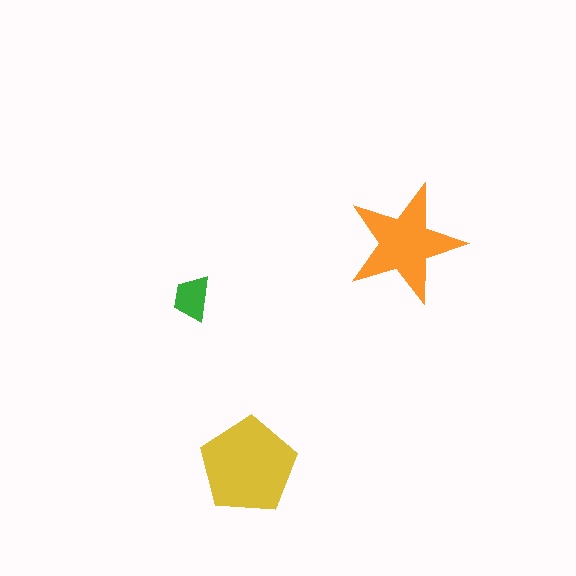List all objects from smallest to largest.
The green trapezoid, the orange star, the yellow pentagon.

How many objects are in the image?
There are 3 objects in the image.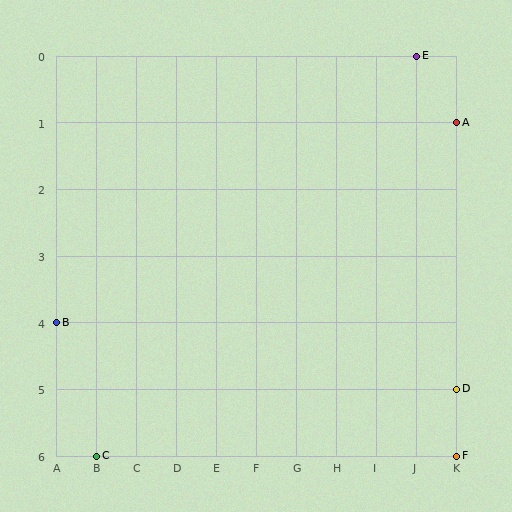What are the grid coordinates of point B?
Point B is at grid coordinates (A, 4).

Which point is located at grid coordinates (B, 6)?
Point C is at (B, 6).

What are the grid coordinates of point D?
Point D is at grid coordinates (K, 5).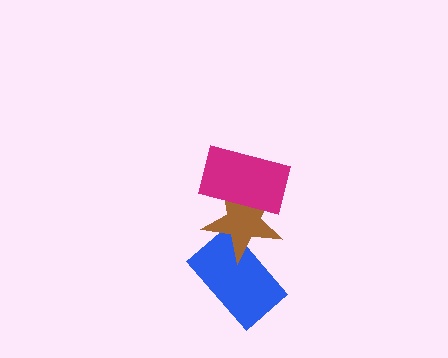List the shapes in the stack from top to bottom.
From top to bottom: the magenta rectangle, the brown star, the blue rectangle.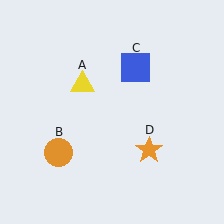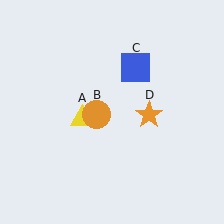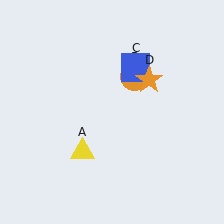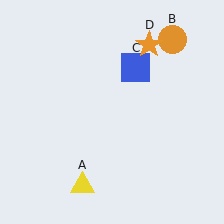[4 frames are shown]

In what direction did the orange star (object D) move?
The orange star (object D) moved up.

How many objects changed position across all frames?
3 objects changed position: yellow triangle (object A), orange circle (object B), orange star (object D).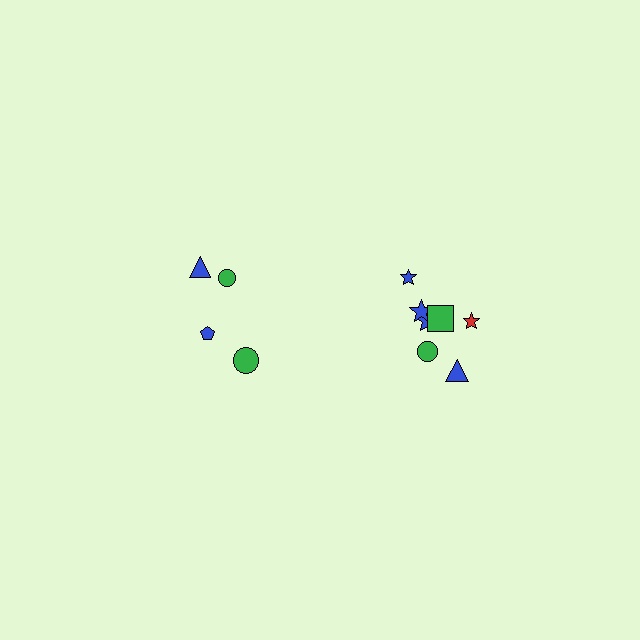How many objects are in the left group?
There are 4 objects.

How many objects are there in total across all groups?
There are 11 objects.